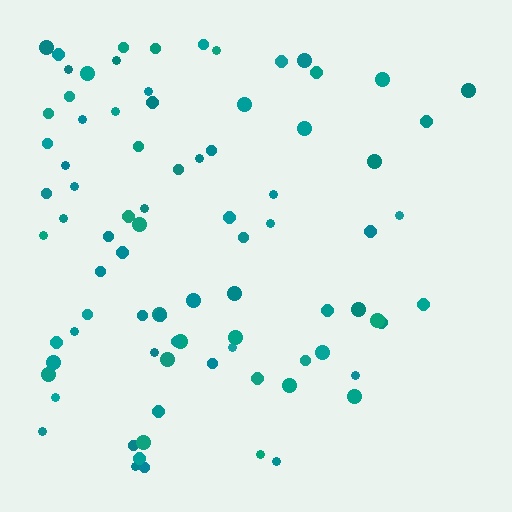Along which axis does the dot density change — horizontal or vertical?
Horizontal.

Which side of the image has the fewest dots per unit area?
The right.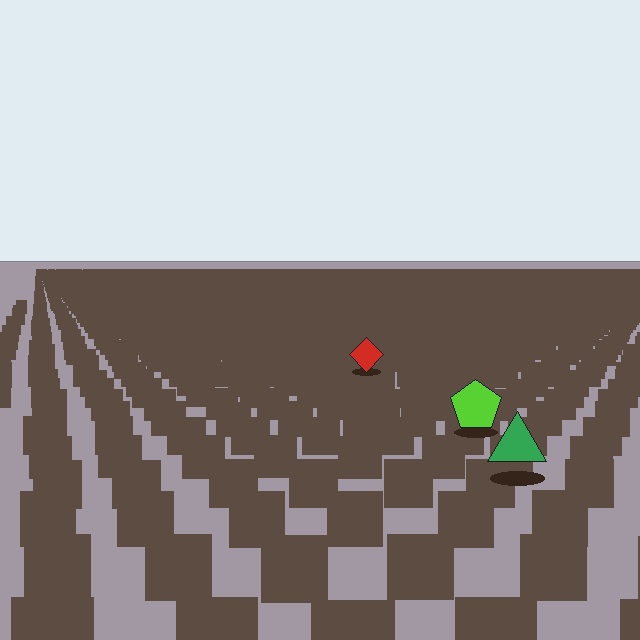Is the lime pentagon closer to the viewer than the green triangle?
No. The green triangle is closer — you can tell from the texture gradient: the ground texture is coarser near it.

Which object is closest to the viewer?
The green triangle is closest. The texture marks near it are larger and more spread out.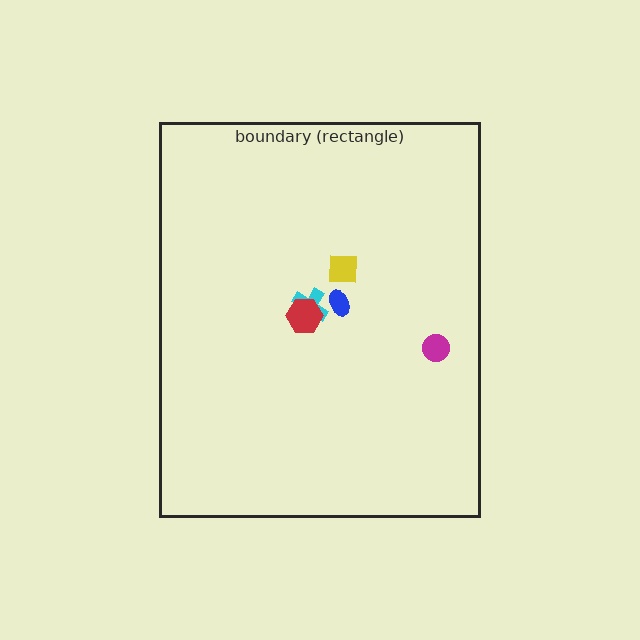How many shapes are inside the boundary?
5 inside, 0 outside.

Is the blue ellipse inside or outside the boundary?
Inside.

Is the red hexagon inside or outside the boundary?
Inside.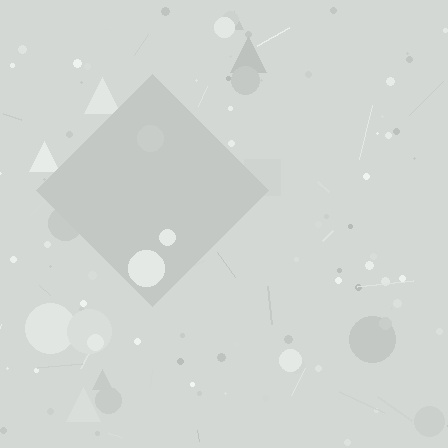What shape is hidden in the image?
A diamond is hidden in the image.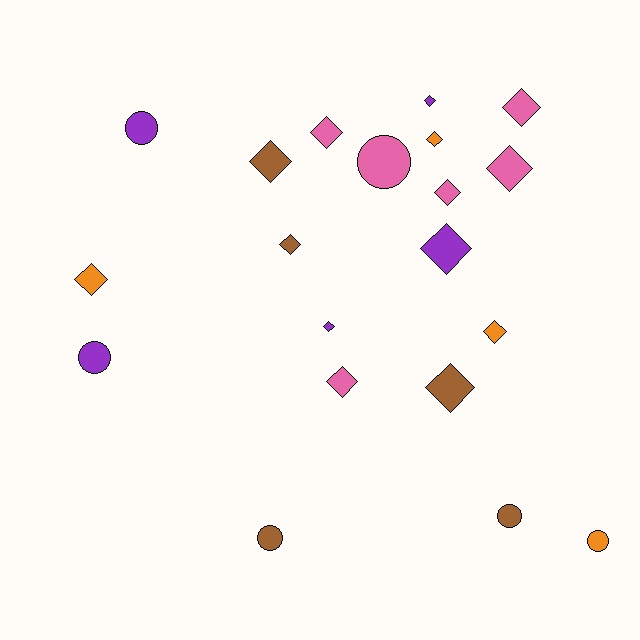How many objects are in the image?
There are 20 objects.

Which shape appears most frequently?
Diamond, with 14 objects.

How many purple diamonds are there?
There are 3 purple diamonds.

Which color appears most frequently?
Pink, with 6 objects.